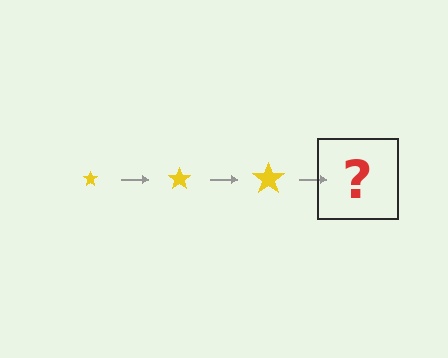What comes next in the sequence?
The next element should be a yellow star, larger than the previous one.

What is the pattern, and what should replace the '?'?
The pattern is that the star gets progressively larger each step. The '?' should be a yellow star, larger than the previous one.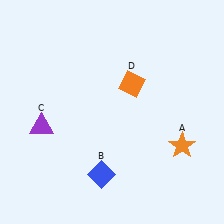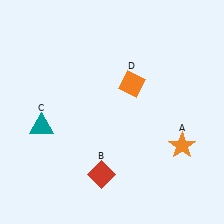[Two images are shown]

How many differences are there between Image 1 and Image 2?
There are 2 differences between the two images.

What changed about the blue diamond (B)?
In Image 1, B is blue. In Image 2, it changed to red.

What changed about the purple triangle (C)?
In Image 1, C is purple. In Image 2, it changed to teal.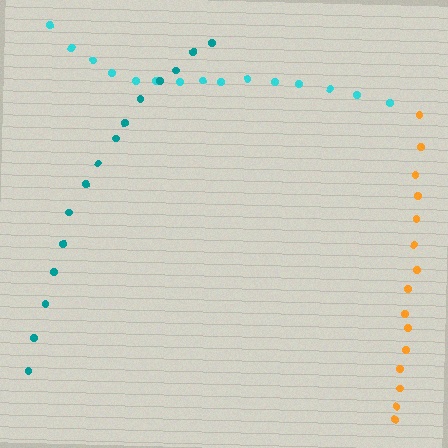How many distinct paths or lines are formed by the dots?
There are 3 distinct paths.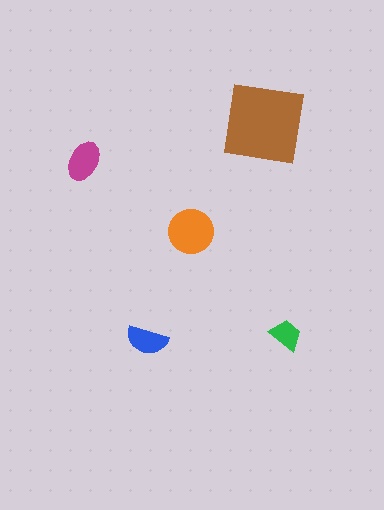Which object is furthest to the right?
The green trapezoid is rightmost.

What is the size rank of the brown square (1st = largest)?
1st.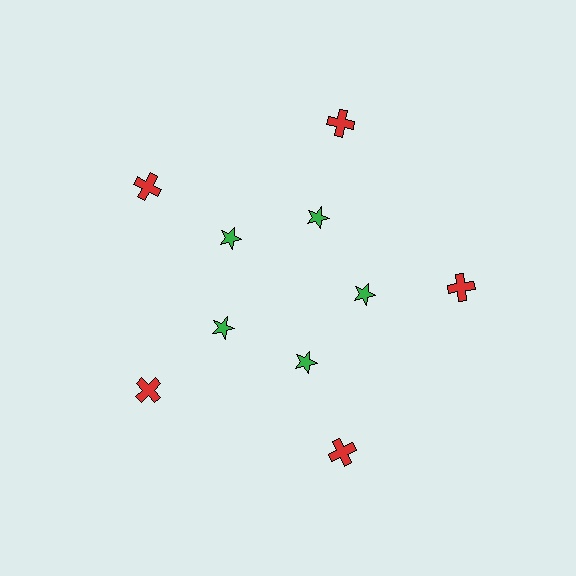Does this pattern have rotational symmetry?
Yes, this pattern has 5-fold rotational symmetry. It looks the same after rotating 72 degrees around the center.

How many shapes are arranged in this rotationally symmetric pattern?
There are 10 shapes, arranged in 5 groups of 2.